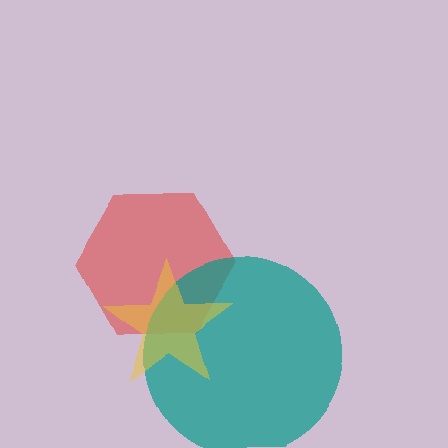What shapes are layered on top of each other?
The layered shapes are: a red hexagon, a teal circle, a yellow star.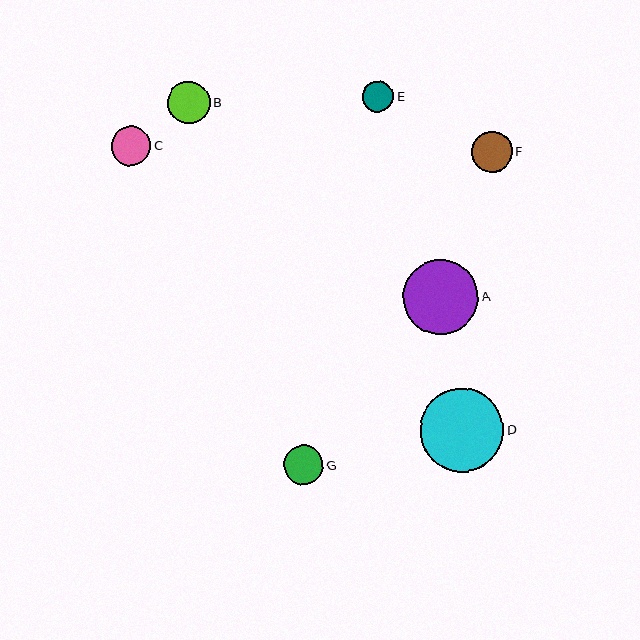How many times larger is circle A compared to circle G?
Circle A is approximately 1.9 times the size of circle G.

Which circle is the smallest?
Circle E is the smallest with a size of approximately 31 pixels.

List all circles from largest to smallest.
From largest to smallest: D, A, B, F, G, C, E.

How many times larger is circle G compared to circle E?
Circle G is approximately 1.3 times the size of circle E.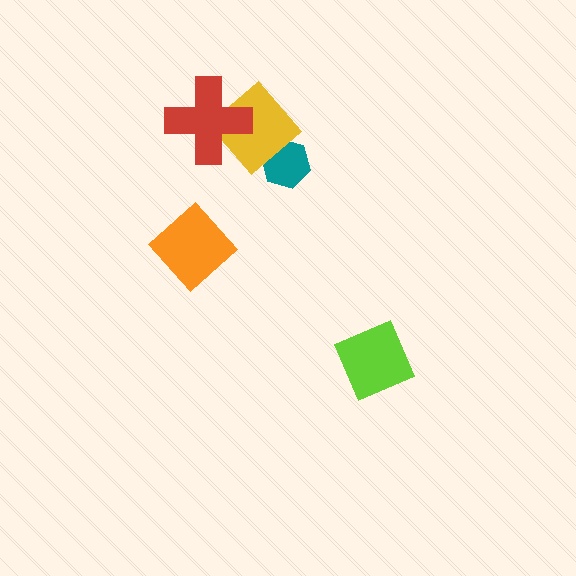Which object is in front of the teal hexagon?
The yellow diamond is in front of the teal hexagon.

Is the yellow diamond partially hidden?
Yes, it is partially covered by another shape.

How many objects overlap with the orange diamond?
0 objects overlap with the orange diamond.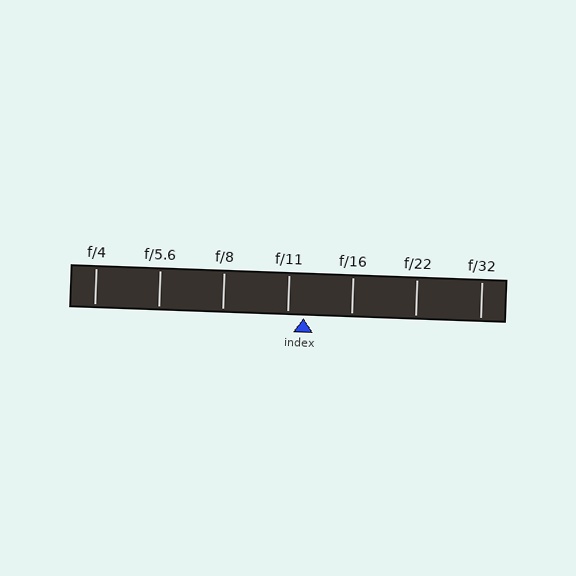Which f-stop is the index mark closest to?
The index mark is closest to f/11.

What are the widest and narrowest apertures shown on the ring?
The widest aperture shown is f/4 and the narrowest is f/32.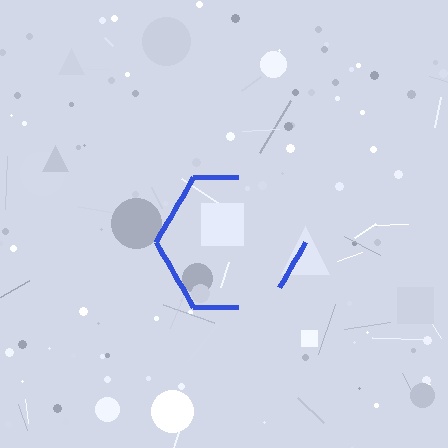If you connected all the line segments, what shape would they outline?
They would outline a hexagon.